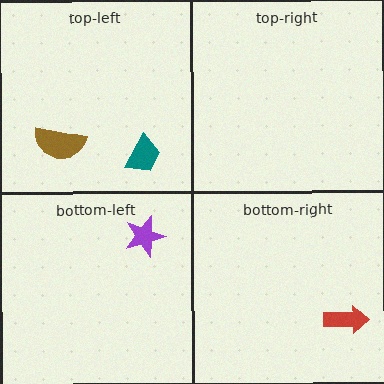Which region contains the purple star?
The bottom-left region.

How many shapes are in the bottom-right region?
1.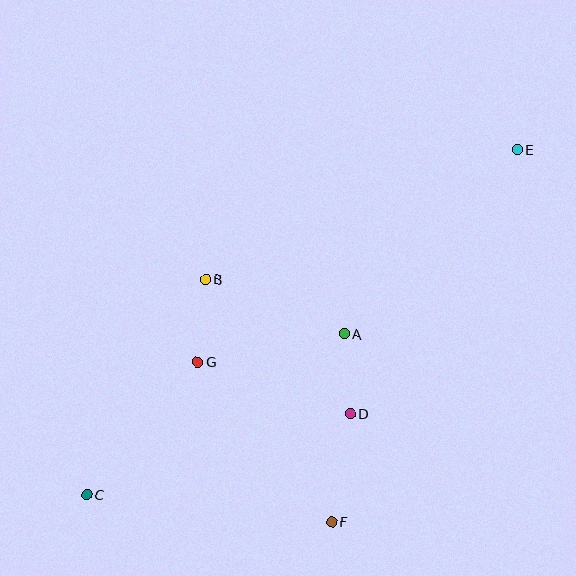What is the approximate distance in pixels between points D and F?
The distance between D and F is approximately 110 pixels.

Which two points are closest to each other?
Points A and D are closest to each other.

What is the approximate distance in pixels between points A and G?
The distance between A and G is approximately 149 pixels.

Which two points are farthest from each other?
Points C and E are farthest from each other.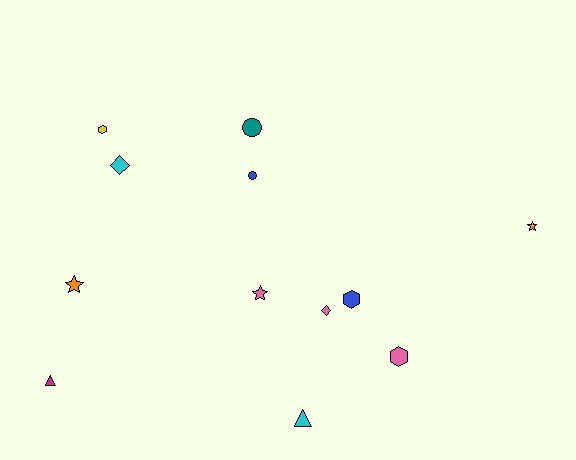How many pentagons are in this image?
There are no pentagons.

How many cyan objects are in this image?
There are 2 cyan objects.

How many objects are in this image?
There are 12 objects.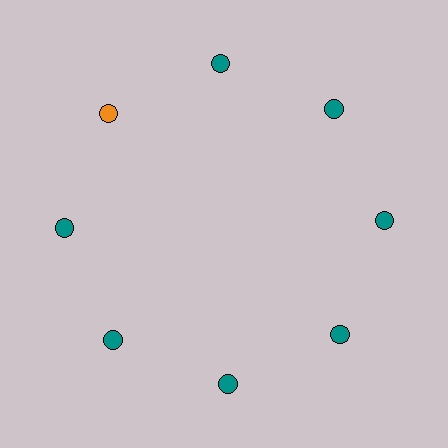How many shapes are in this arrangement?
There are 8 shapes arranged in a ring pattern.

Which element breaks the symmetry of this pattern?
The orange circle at roughly the 10 o'clock position breaks the symmetry. All other shapes are teal circles.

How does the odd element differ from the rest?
It has a different color: orange instead of teal.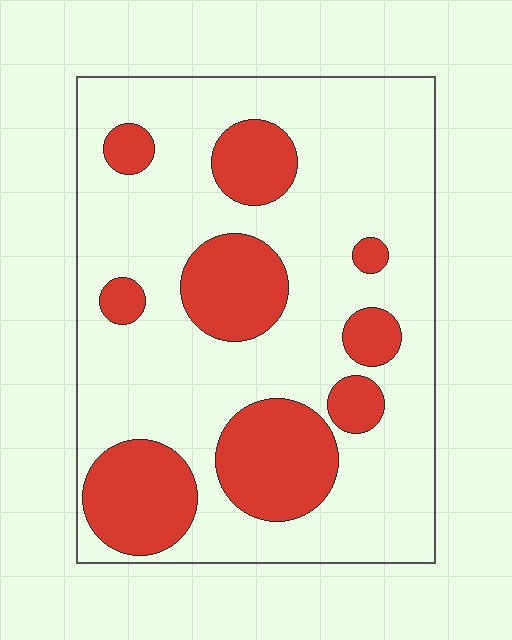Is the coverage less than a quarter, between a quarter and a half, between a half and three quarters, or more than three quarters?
Between a quarter and a half.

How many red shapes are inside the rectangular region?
9.